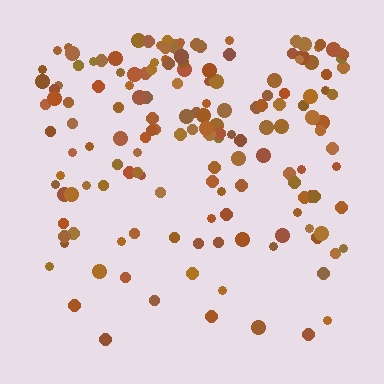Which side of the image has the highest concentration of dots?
The top.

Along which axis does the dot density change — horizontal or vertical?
Vertical.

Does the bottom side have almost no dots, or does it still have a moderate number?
Still a moderate number, just noticeably fewer than the top.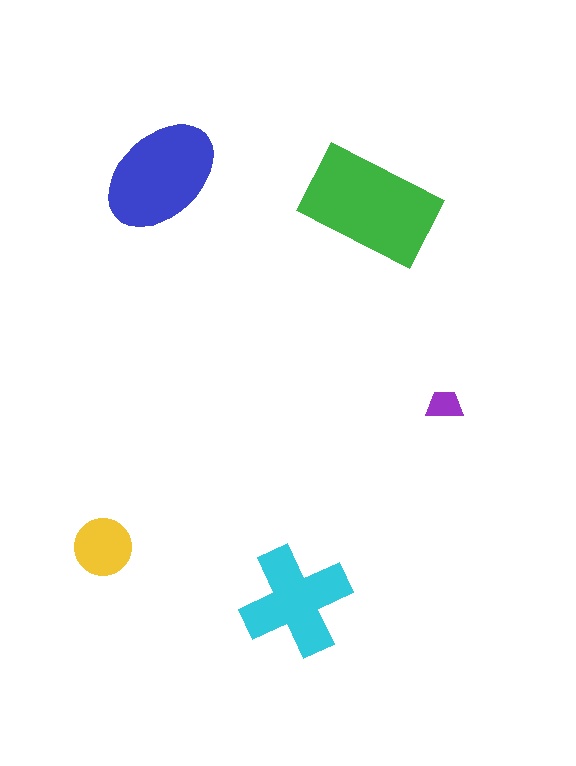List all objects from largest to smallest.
The green rectangle, the blue ellipse, the cyan cross, the yellow circle, the purple trapezoid.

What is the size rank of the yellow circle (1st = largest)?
4th.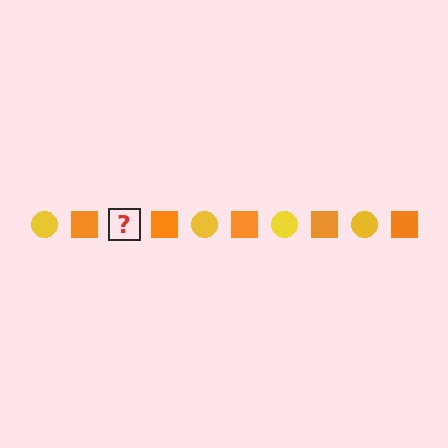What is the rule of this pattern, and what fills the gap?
The rule is that the pattern alternates between yellow circle and orange square. The gap should be filled with a yellow circle.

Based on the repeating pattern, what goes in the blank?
The blank should be a yellow circle.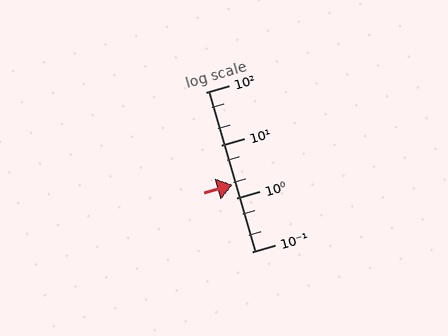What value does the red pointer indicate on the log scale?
The pointer indicates approximately 1.8.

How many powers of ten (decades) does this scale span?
The scale spans 3 decades, from 0.1 to 100.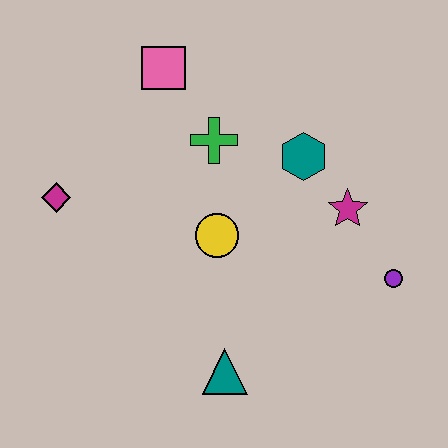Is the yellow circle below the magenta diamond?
Yes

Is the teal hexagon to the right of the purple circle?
No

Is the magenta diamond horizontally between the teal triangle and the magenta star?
No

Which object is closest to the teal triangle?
The yellow circle is closest to the teal triangle.